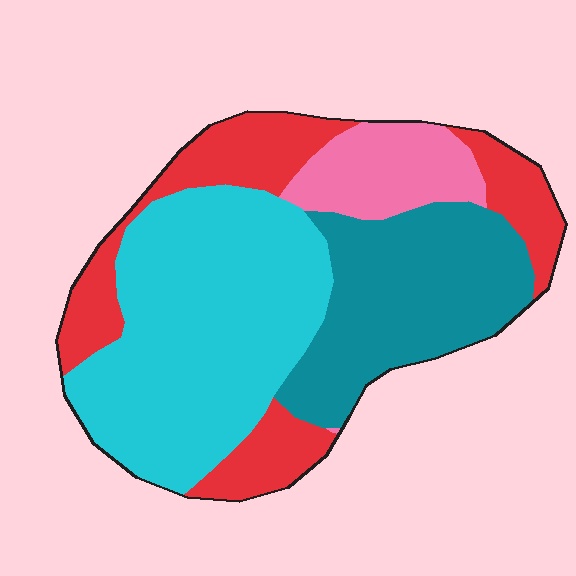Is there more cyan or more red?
Cyan.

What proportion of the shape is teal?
Teal takes up about one quarter (1/4) of the shape.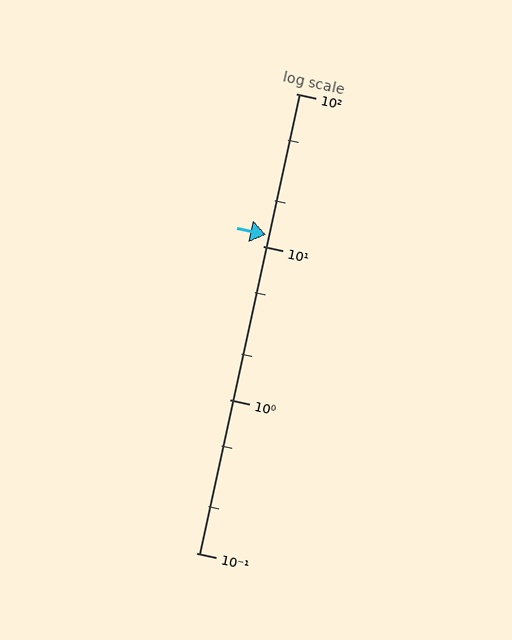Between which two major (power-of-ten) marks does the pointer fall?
The pointer is between 10 and 100.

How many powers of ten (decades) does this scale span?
The scale spans 3 decades, from 0.1 to 100.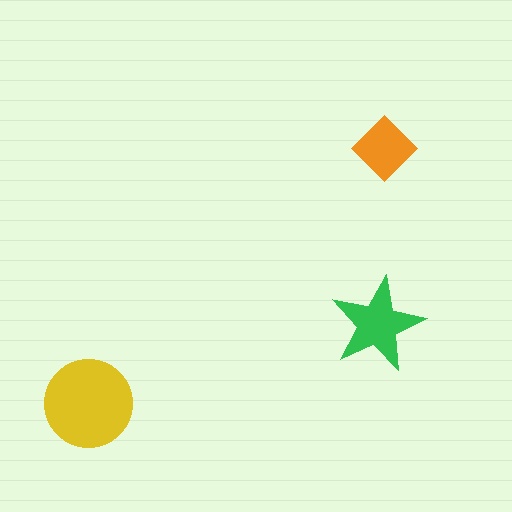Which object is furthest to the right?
The orange diamond is rightmost.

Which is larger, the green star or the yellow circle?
The yellow circle.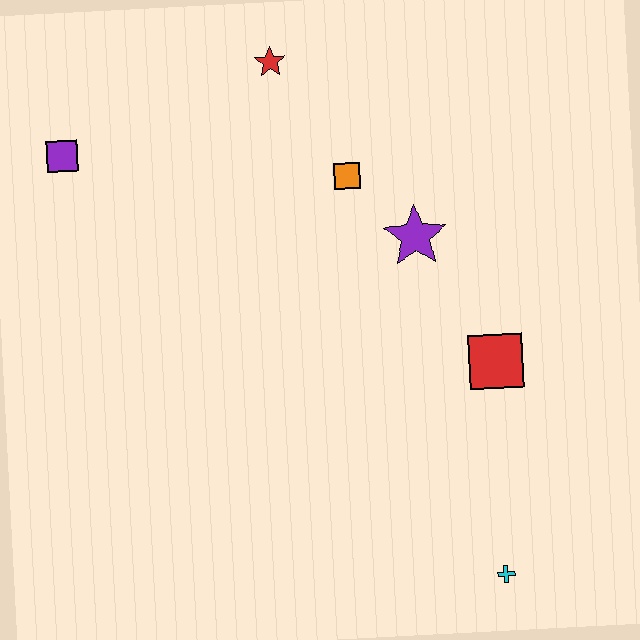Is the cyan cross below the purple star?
Yes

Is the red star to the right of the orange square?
No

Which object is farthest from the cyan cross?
The purple square is farthest from the cyan cross.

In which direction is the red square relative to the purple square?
The red square is to the right of the purple square.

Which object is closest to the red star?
The orange square is closest to the red star.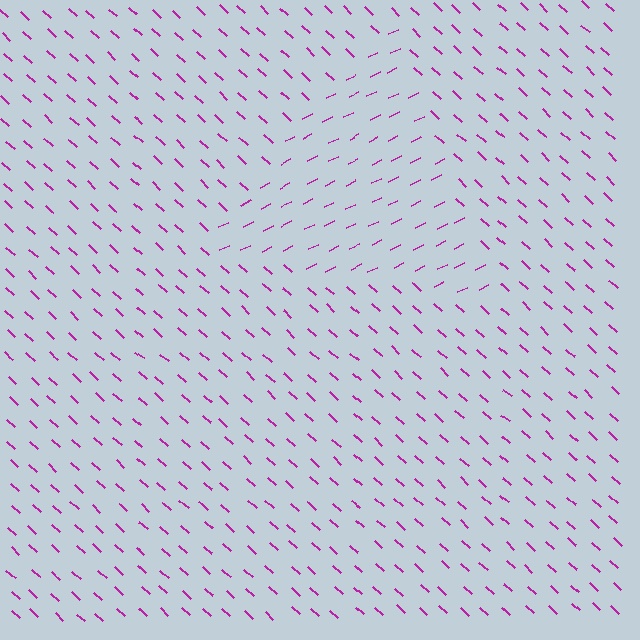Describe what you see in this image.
The image is filled with small magenta line segments. A triangle region in the image has lines oriented differently from the surrounding lines, creating a visible texture boundary.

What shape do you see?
I see a triangle.